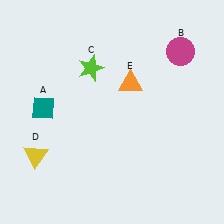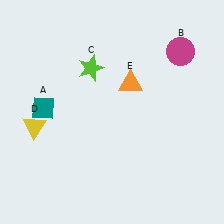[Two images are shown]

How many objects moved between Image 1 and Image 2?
1 object moved between the two images.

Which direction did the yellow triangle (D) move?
The yellow triangle (D) moved up.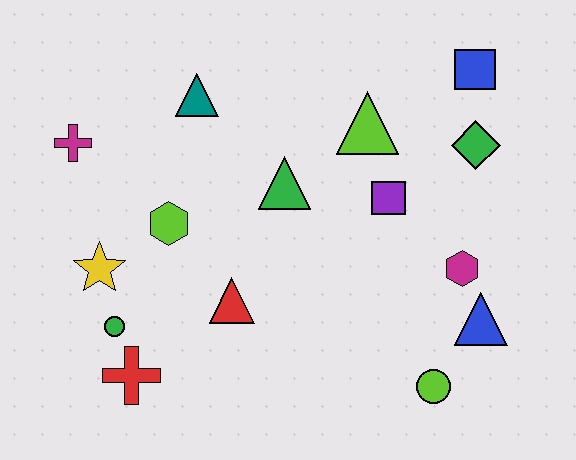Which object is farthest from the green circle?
The blue square is farthest from the green circle.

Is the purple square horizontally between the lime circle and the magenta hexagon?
No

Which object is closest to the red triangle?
The lime hexagon is closest to the red triangle.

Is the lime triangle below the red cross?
No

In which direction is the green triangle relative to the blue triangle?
The green triangle is to the left of the blue triangle.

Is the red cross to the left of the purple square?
Yes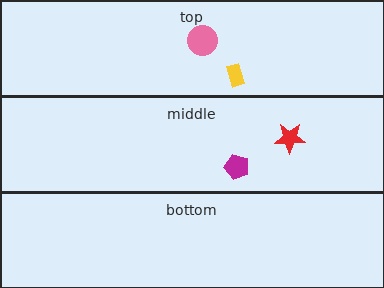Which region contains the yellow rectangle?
The top region.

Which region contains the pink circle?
The top region.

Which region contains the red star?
The middle region.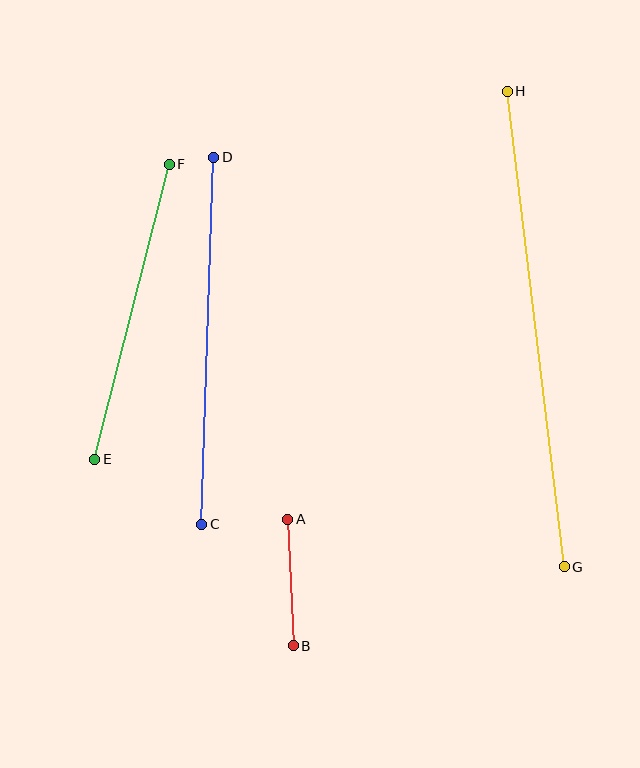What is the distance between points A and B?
The distance is approximately 127 pixels.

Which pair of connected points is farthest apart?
Points G and H are farthest apart.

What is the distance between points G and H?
The distance is approximately 479 pixels.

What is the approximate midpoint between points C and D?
The midpoint is at approximately (208, 341) pixels.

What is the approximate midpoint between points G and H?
The midpoint is at approximately (536, 329) pixels.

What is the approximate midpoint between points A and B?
The midpoint is at approximately (290, 582) pixels.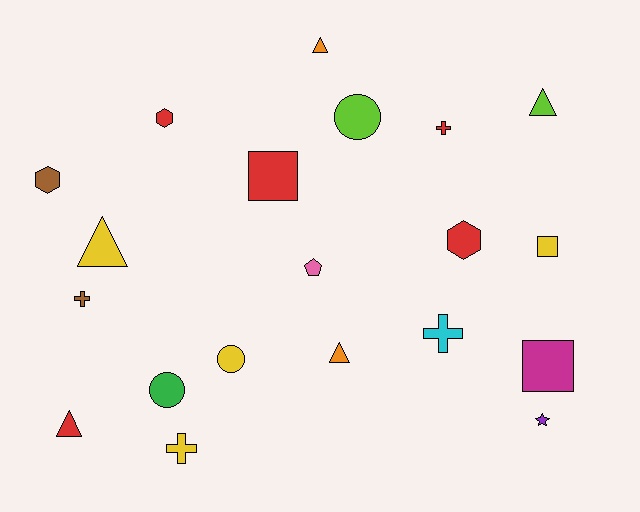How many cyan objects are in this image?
There is 1 cyan object.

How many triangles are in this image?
There are 5 triangles.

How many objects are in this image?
There are 20 objects.